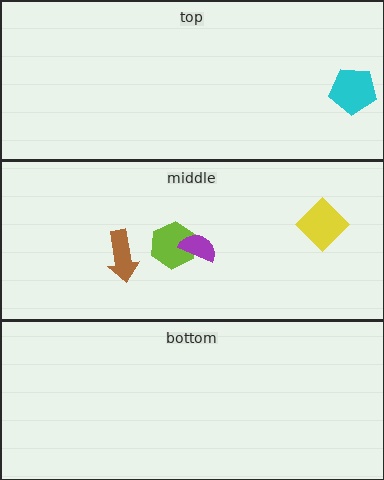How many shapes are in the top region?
1.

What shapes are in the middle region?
The lime hexagon, the purple semicircle, the brown arrow, the yellow diamond.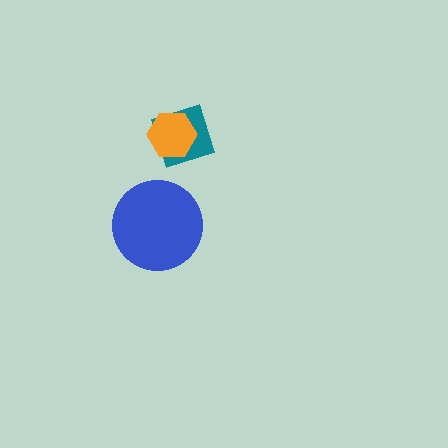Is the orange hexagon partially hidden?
No, no other shape covers it.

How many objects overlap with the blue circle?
0 objects overlap with the blue circle.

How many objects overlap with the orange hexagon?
1 object overlaps with the orange hexagon.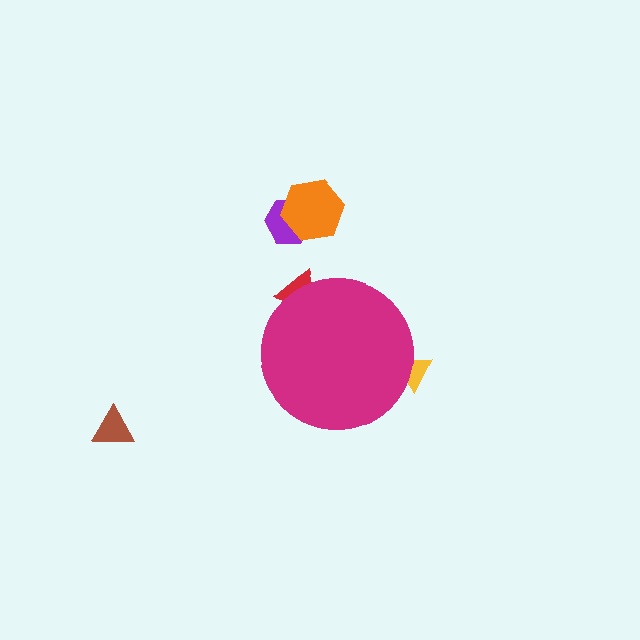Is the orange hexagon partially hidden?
No, the orange hexagon is fully visible.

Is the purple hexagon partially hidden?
No, the purple hexagon is fully visible.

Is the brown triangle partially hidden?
No, the brown triangle is fully visible.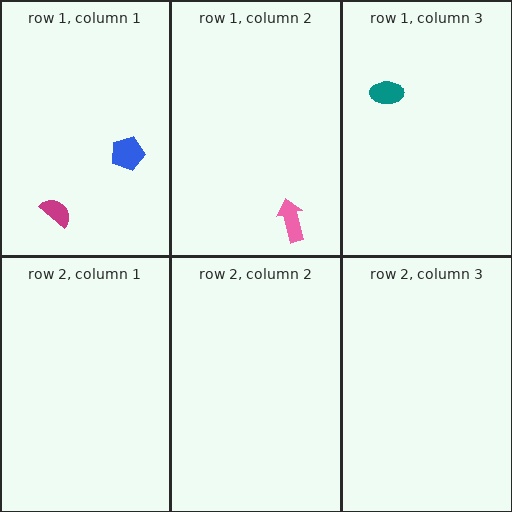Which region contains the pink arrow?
The row 1, column 2 region.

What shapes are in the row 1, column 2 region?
The pink arrow.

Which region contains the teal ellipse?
The row 1, column 3 region.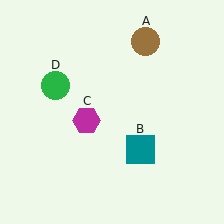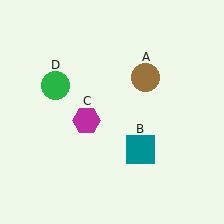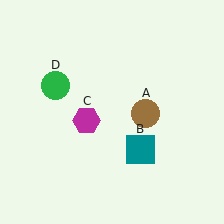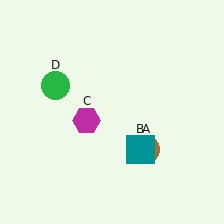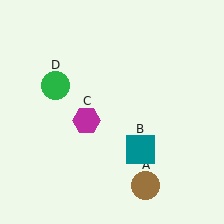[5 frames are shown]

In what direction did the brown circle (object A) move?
The brown circle (object A) moved down.